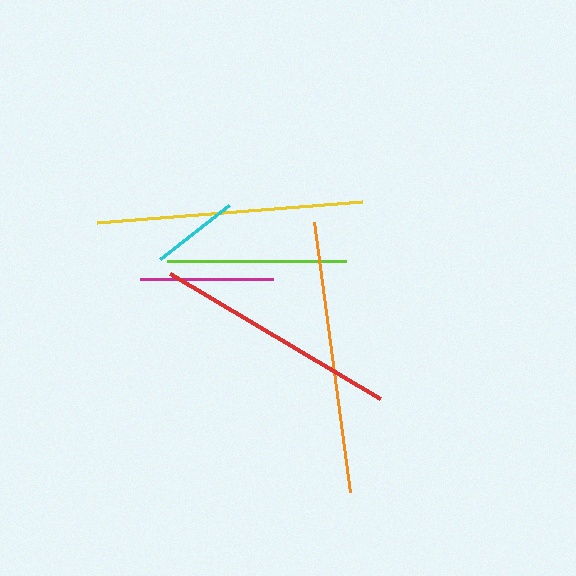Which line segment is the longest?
The orange line is the longest at approximately 273 pixels.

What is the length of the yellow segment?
The yellow segment is approximately 265 pixels long.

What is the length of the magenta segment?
The magenta segment is approximately 133 pixels long.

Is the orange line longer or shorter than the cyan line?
The orange line is longer than the cyan line.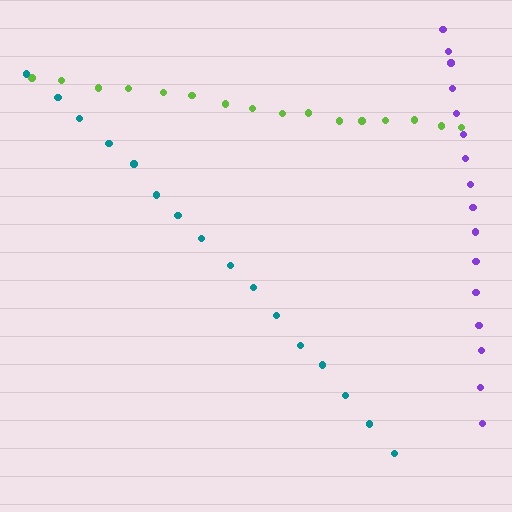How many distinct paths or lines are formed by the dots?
There are 3 distinct paths.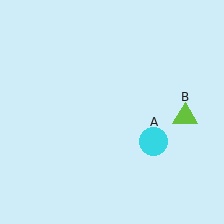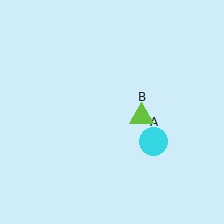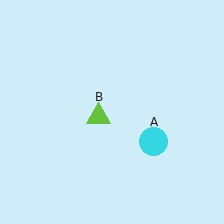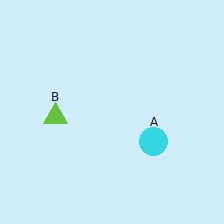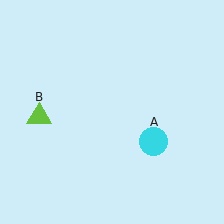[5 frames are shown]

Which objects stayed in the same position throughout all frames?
Cyan circle (object A) remained stationary.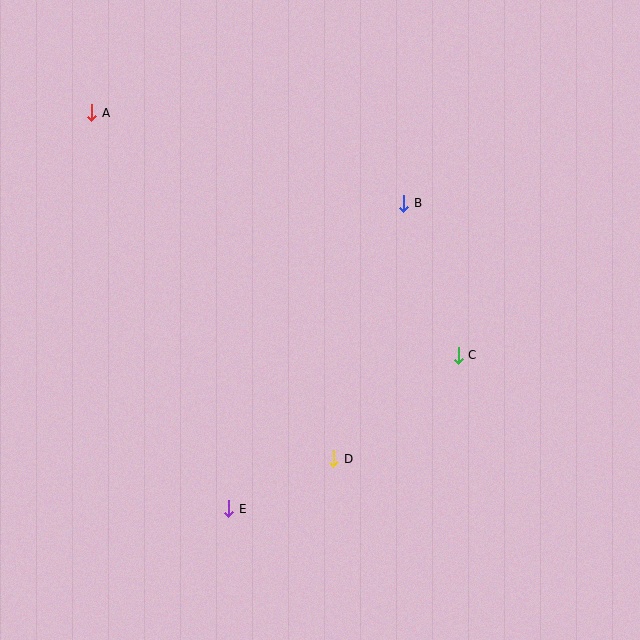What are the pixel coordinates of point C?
Point C is at (458, 355).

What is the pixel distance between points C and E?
The distance between C and E is 276 pixels.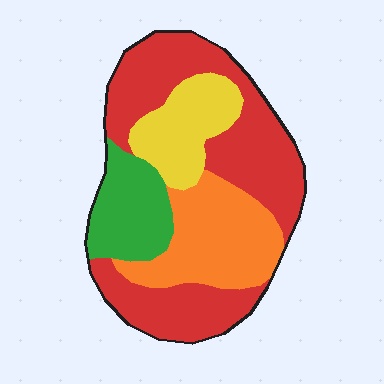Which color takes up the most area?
Red, at roughly 45%.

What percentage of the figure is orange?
Orange takes up less than a quarter of the figure.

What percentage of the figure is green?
Green takes up about one sixth (1/6) of the figure.